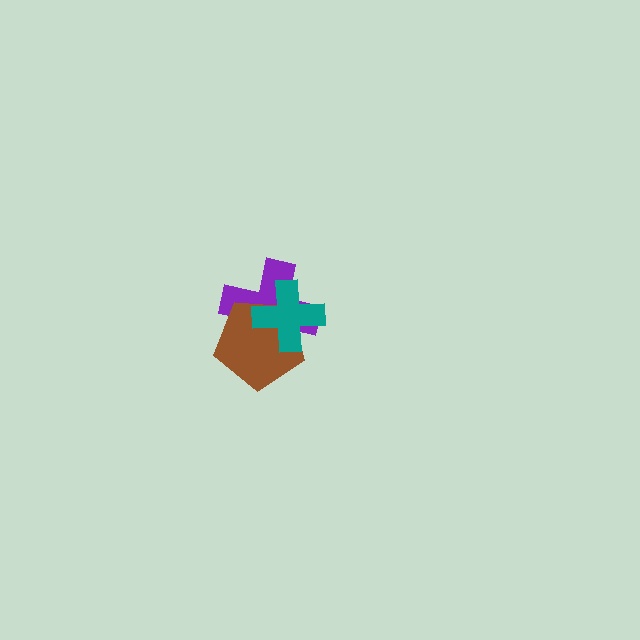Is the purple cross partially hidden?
Yes, it is partially covered by another shape.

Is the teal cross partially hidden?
No, no other shape covers it.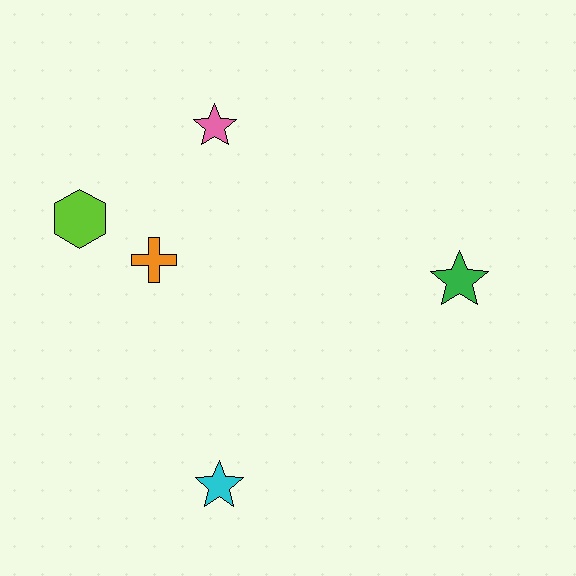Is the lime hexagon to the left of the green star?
Yes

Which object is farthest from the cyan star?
The pink star is farthest from the cyan star.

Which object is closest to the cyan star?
The orange cross is closest to the cyan star.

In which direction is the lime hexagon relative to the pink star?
The lime hexagon is to the left of the pink star.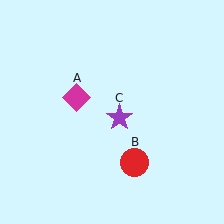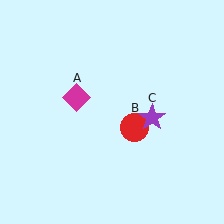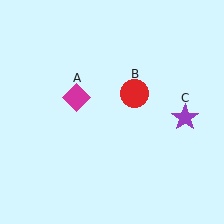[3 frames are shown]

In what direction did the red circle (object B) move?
The red circle (object B) moved up.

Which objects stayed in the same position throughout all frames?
Magenta diamond (object A) remained stationary.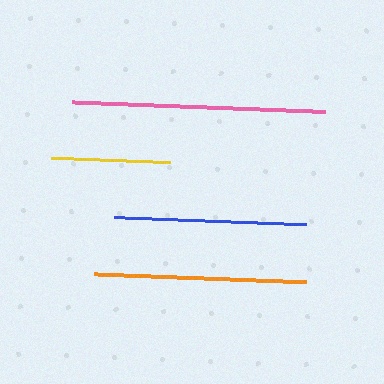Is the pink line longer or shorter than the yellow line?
The pink line is longer than the yellow line.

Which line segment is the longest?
The pink line is the longest at approximately 253 pixels.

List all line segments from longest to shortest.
From longest to shortest: pink, orange, blue, yellow.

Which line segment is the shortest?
The yellow line is the shortest at approximately 118 pixels.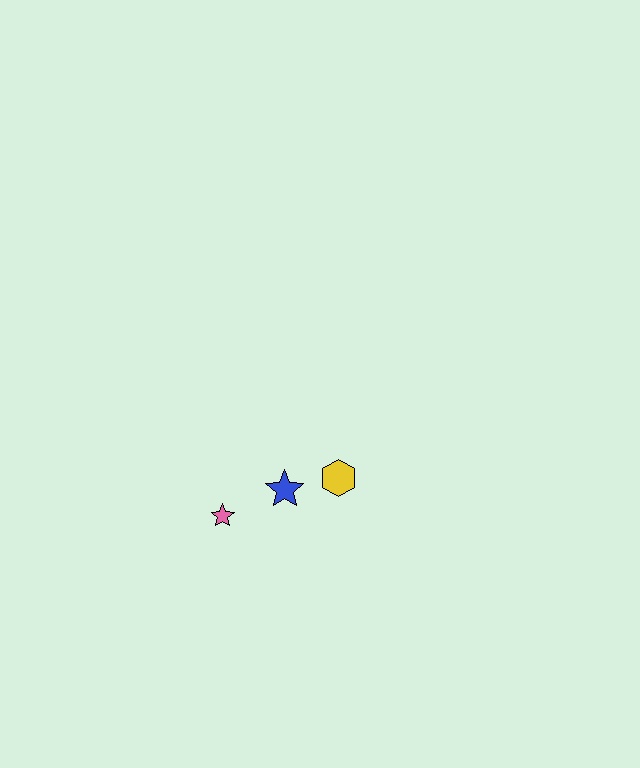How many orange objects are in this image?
There are no orange objects.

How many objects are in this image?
There are 3 objects.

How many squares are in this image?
There are no squares.